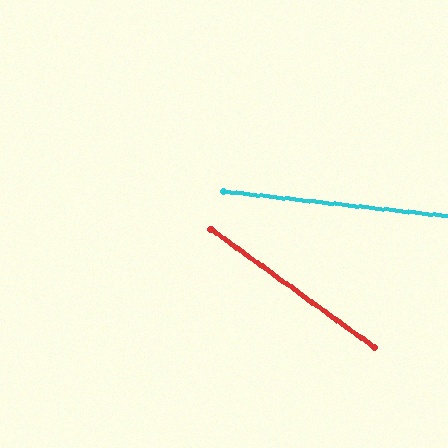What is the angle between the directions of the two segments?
Approximately 29 degrees.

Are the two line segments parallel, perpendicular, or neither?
Neither parallel nor perpendicular — they differ by about 29°.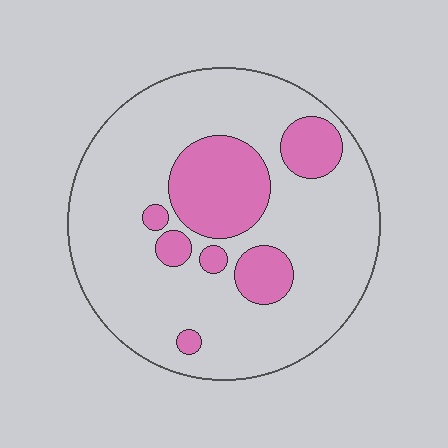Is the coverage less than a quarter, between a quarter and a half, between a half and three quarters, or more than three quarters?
Less than a quarter.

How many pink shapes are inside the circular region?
7.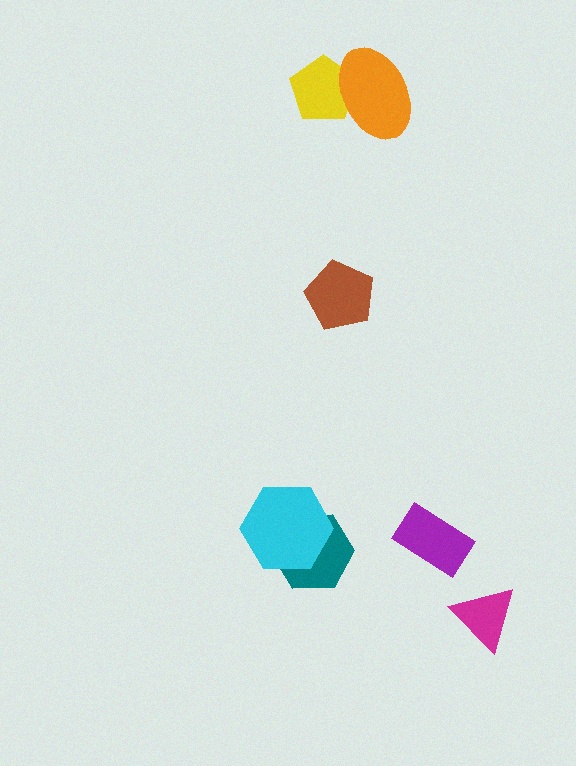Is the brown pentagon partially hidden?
No, no other shape covers it.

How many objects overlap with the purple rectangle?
0 objects overlap with the purple rectangle.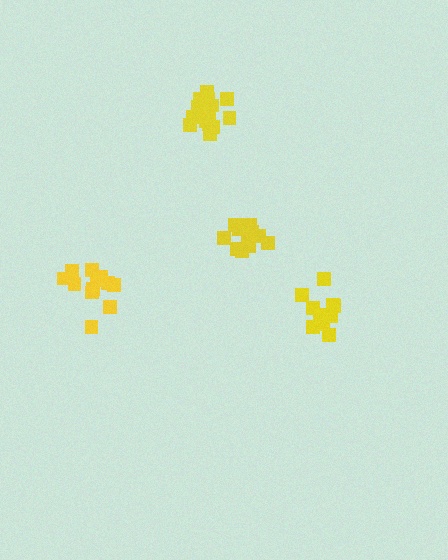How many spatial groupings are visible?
There are 4 spatial groupings.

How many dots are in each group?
Group 1: 12 dots, Group 2: 14 dots, Group 3: 12 dots, Group 4: 16 dots (54 total).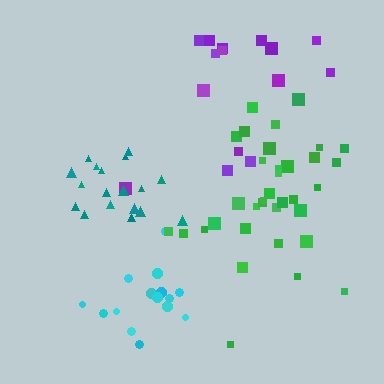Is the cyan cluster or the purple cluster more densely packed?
Cyan.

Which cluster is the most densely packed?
Teal.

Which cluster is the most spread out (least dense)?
Purple.